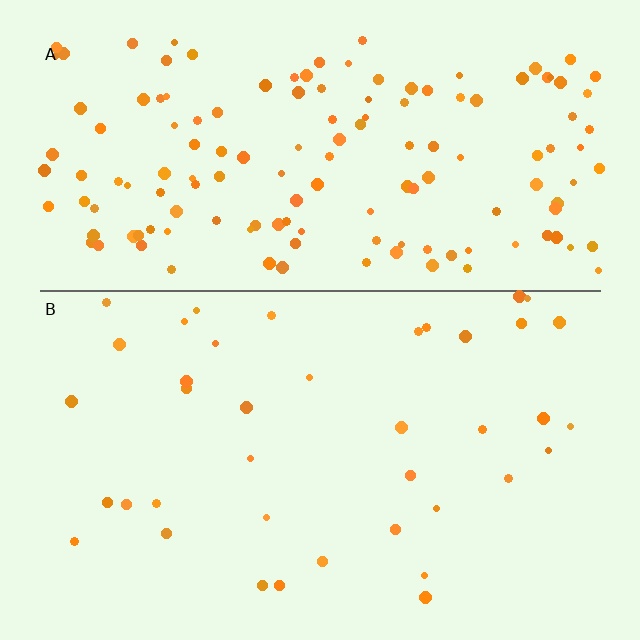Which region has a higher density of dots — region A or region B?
A (the top).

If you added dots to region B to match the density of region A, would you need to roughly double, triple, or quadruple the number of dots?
Approximately quadruple.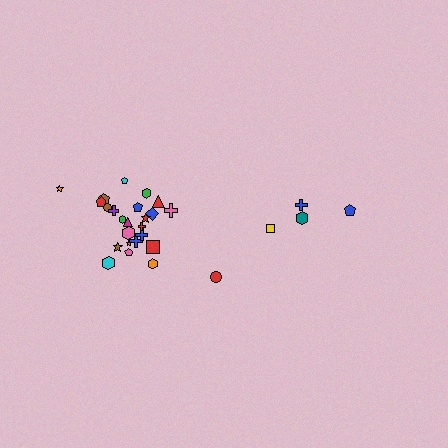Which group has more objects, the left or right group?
The left group.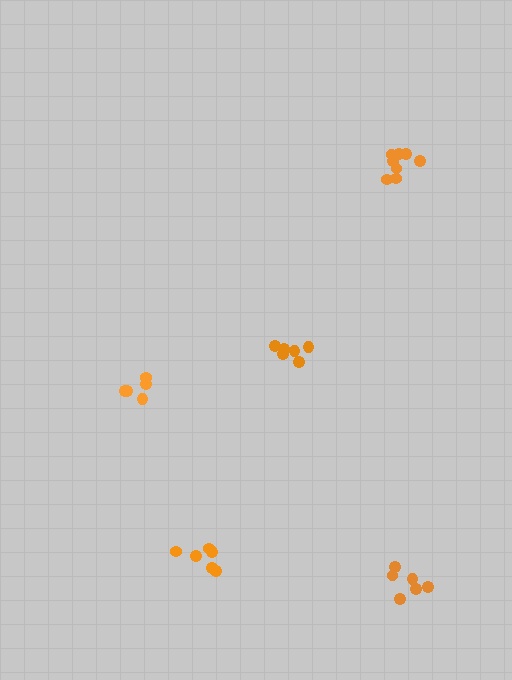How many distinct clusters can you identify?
There are 5 distinct clusters.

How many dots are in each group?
Group 1: 5 dots, Group 2: 6 dots, Group 3: 8 dots, Group 4: 6 dots, Group 5: 6 dots (31 total).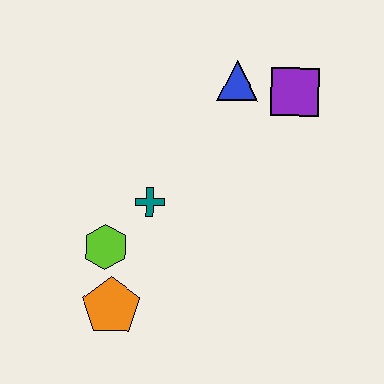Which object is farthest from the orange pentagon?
The purple square is farthest from the orange pentagon.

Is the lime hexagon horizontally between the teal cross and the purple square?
No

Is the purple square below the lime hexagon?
No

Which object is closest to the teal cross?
The lime hexagon is closest to the teal cross.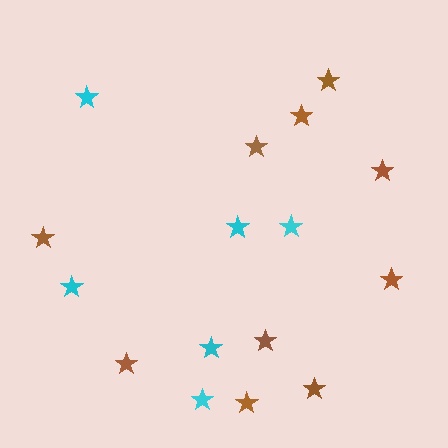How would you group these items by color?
There are 2 groups: one group of brown stars (10) and one group of cyan stars (6).